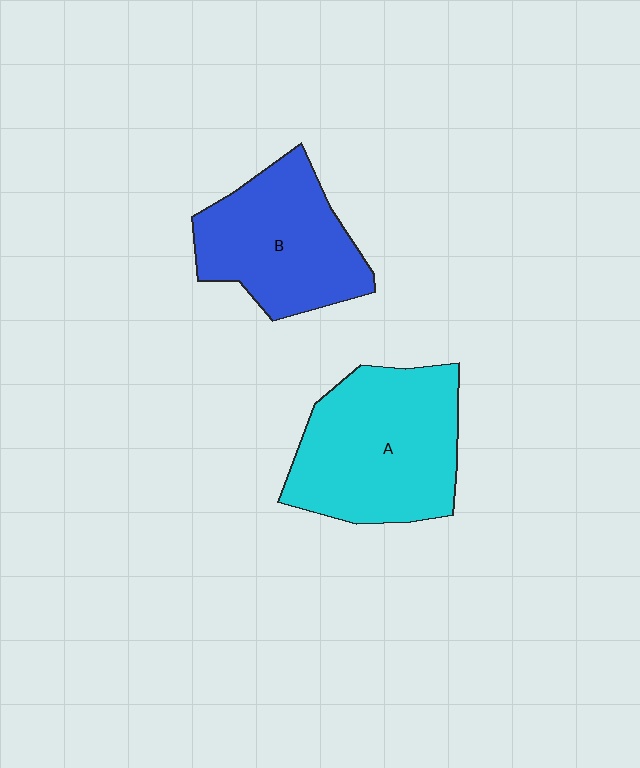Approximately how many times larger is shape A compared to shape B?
Approximately 1.2 times.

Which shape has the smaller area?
Shape B (blue).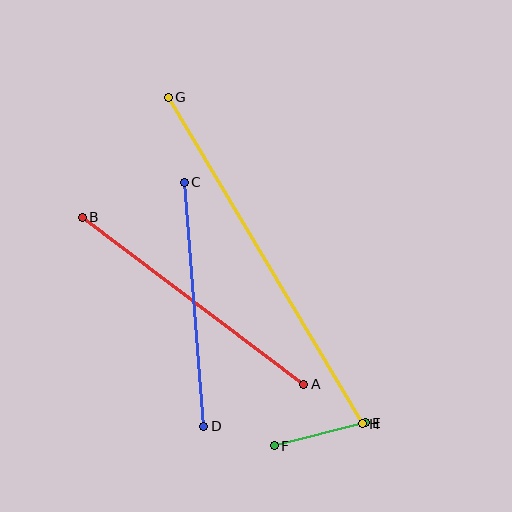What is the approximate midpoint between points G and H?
The midpoint is at approximately (265, 260) pixels.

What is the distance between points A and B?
The distance is approximately 277 pixels.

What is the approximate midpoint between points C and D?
The midpoint is at approximately (194, 304) pixels.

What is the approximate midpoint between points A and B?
The midpoint is at approximately (193, 301) pixels.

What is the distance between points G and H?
The distance is approximately 380 pixels.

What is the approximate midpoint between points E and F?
The midpoint is at approximately (320, 434) pixels.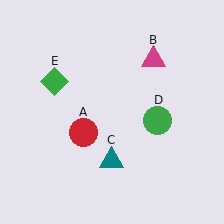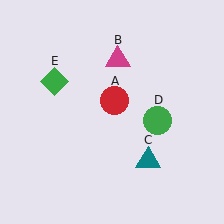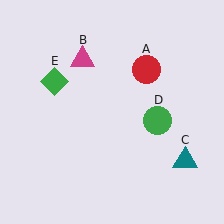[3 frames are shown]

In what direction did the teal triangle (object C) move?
The teal triangle (object C) moved right.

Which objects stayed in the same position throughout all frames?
Green circle (object D) and green diamond (object E) remained stationary.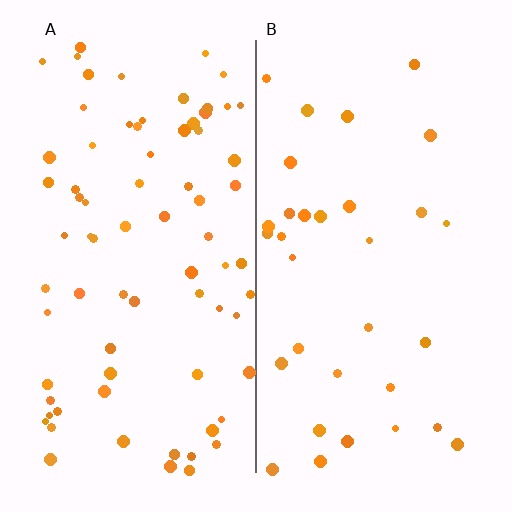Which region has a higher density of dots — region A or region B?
A (the left).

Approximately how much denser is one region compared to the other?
Approximately 2.3× — region A over region B.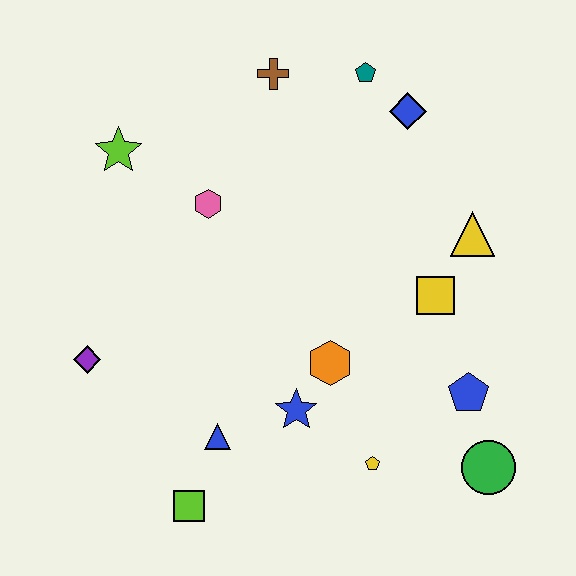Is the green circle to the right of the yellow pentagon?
Yes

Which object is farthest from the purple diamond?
The green circle is farthest from the purple diamond.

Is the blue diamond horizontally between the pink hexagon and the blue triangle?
No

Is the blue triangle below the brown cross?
Yes